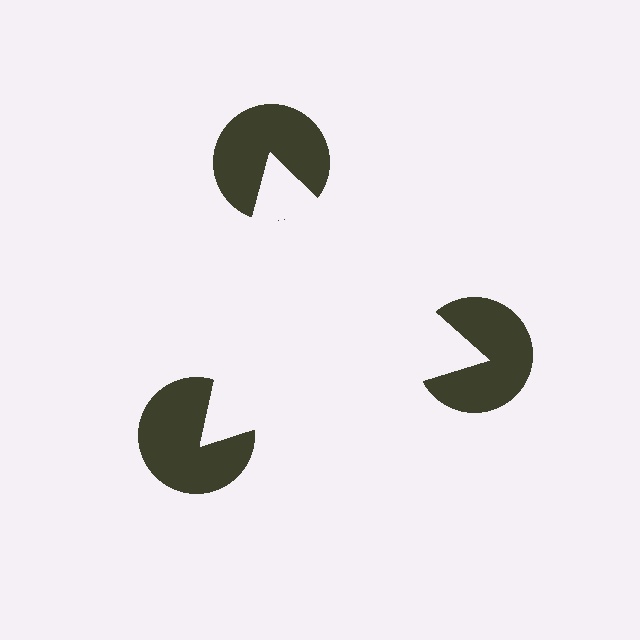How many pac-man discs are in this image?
There are 3 — one at each vertex of the illusory triangle.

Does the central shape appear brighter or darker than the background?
It typically appears slightly brighter than the background, even though no actual brightness change is drawn.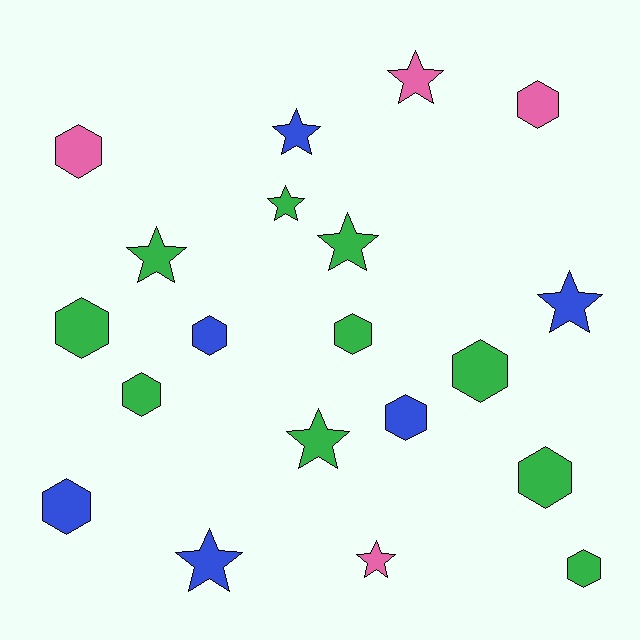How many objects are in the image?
There are 20 objects.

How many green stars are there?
There are 4 green stars.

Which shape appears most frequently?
Hexagon, with 11 objects.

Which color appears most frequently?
Green, with 10 objects.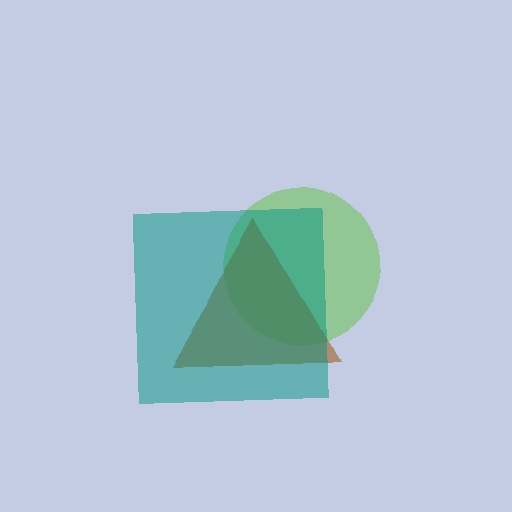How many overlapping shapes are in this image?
There are 3 overlapping shapes in the image.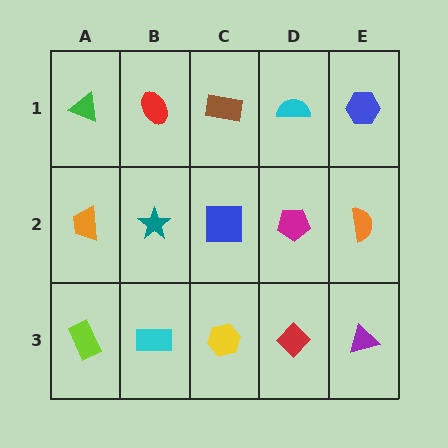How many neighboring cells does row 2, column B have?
4.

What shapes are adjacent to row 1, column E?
An orange semicircle (row 2, column E), a cyan semicircle (row 1, column D).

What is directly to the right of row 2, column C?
A magenta pentagon.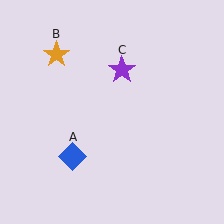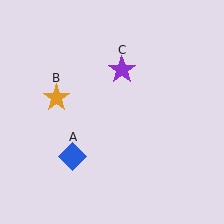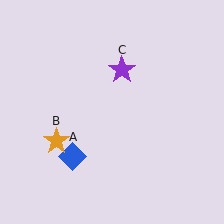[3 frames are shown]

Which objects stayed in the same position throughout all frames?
Blue diamond (object A) and purple star (object C) remained stationary.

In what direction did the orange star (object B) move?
The orange star (object B) moved down.